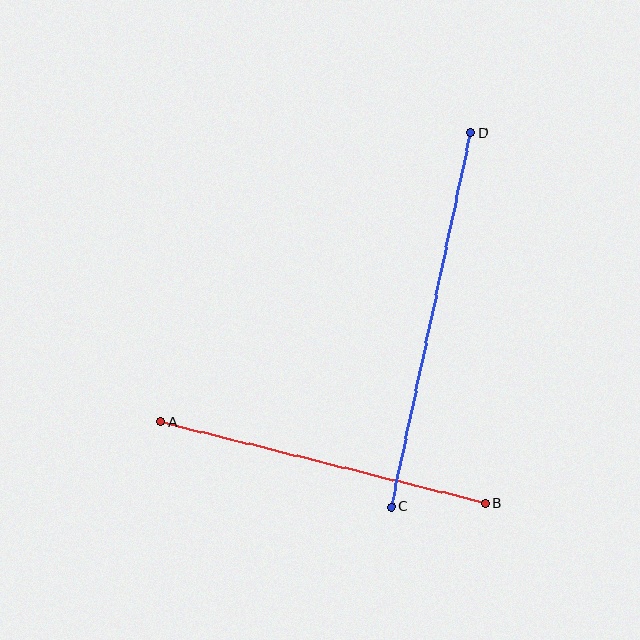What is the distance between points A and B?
The distance is approximately 334 pixels.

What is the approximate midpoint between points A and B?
The midpoint is at approximately (323, 463) pixels.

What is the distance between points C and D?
The distance is approximately 383 pixels.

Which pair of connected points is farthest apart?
Points C and D are farthest apart.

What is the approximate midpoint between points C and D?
The midpoint is at approximately (431, 320) pixels.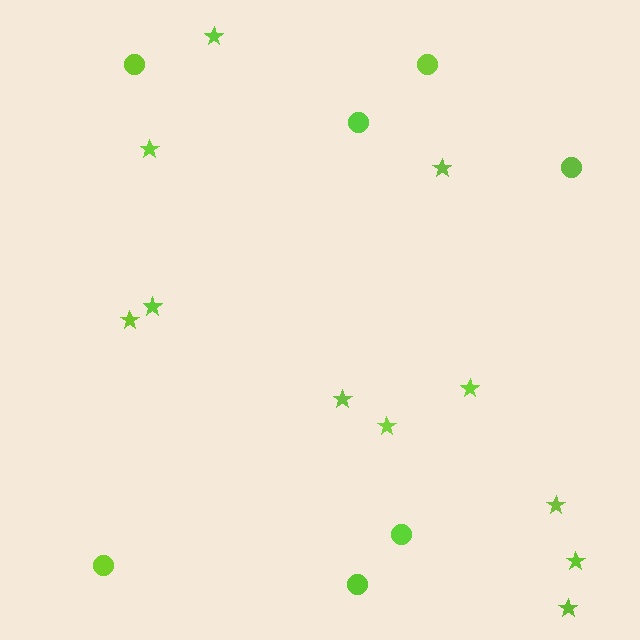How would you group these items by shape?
There are 2 groups: one group of circles (7) and one group of stars (11).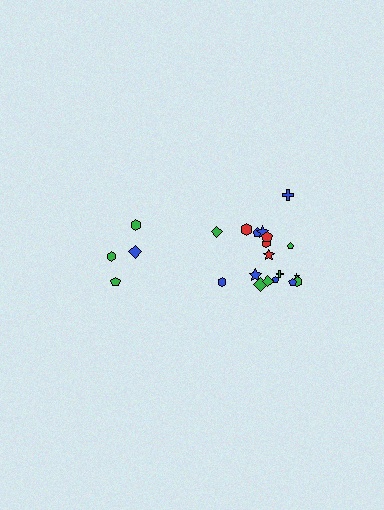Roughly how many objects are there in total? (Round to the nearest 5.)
Roughly 20 objects in total.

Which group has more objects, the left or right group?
The right group.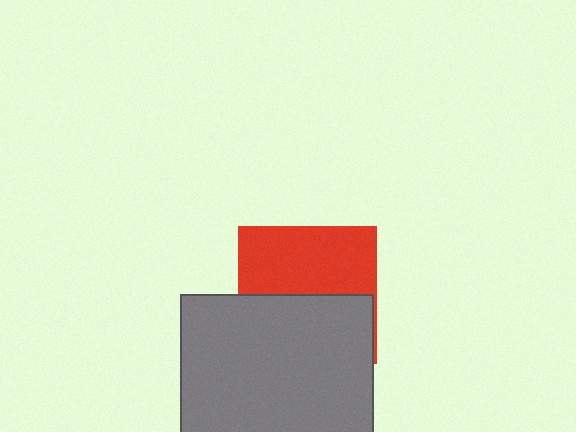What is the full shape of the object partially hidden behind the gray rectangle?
The partially hidden object is a red square.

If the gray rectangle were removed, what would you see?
You would see the complete red square.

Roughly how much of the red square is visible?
About half of it is visible (roughly 51%).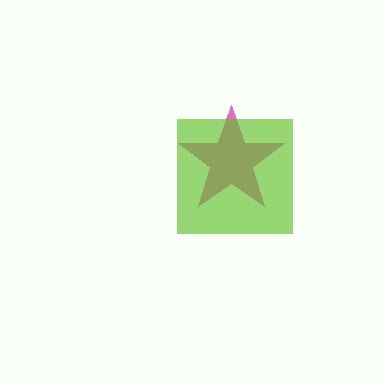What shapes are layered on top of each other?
The layered shapes are: a magenta star, a lime square.